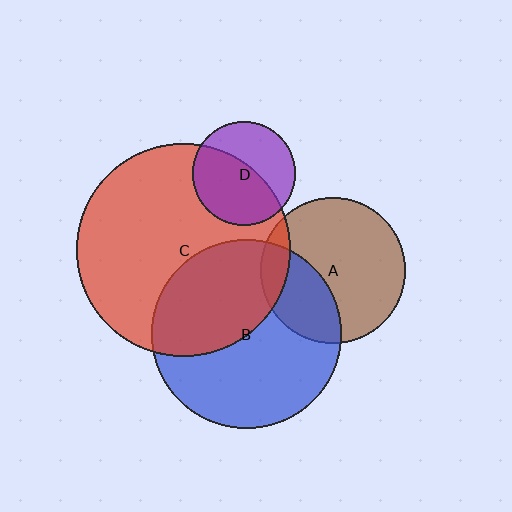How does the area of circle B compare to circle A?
Approximately 1.7 times.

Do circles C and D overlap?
Yes.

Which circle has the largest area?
Circle C (red).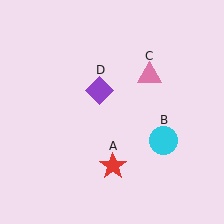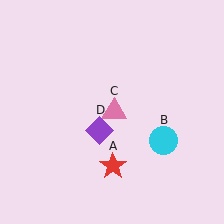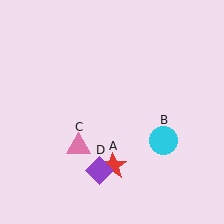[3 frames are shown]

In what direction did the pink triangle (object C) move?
The pink triangle (object C) moved down and to the left.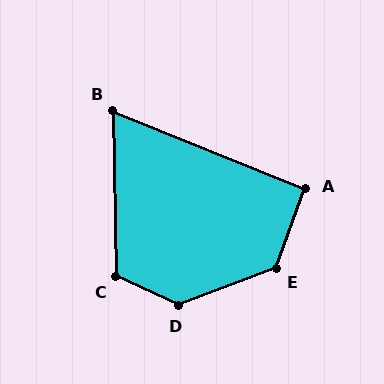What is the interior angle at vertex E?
Approximately 131 degrees (obtuse).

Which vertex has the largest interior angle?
D, at approximately 135 degrees.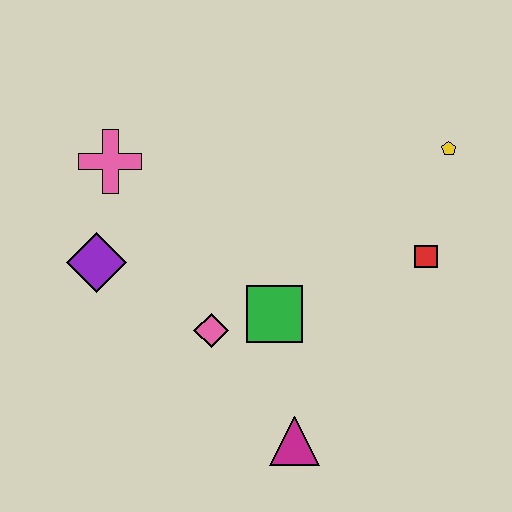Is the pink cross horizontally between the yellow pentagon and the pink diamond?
No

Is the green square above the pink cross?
No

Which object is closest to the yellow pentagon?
The red square is closest to the yellow pentagon.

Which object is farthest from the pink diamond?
The yellow pentagon is farthest from the pink diamond.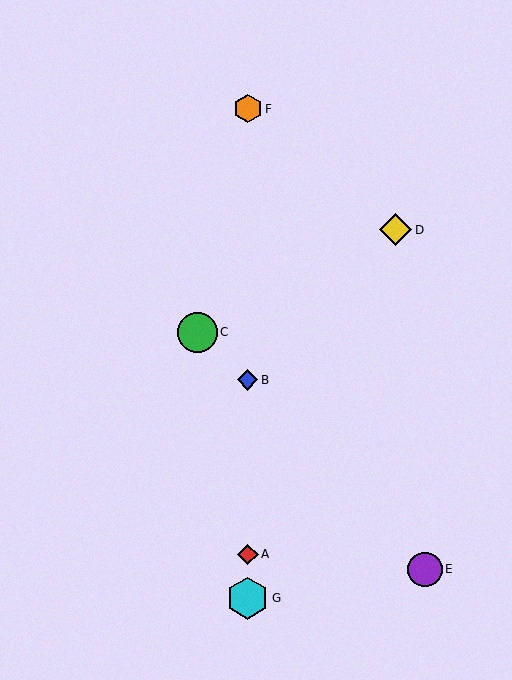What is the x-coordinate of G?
Object G is at x≈248.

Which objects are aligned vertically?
Objects A, B, F, G are aligned vertically.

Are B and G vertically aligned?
Yes, both are at x≈248.